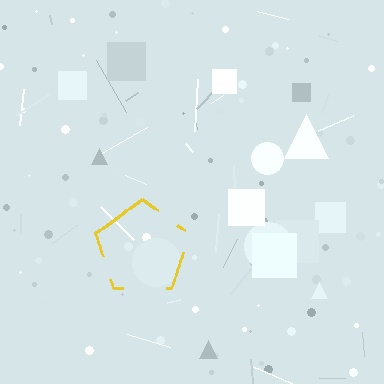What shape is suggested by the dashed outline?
The dashed outline suggests a pentagon.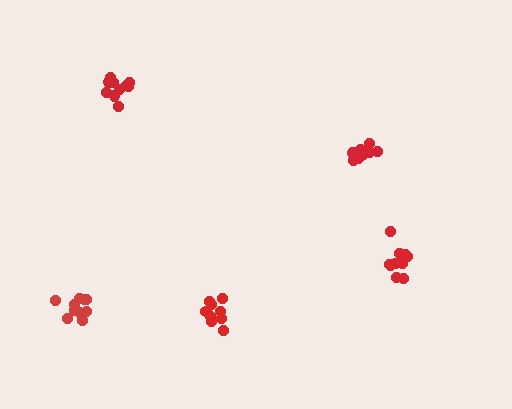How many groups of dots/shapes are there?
There are 5 groups.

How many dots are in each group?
Group 1: 10 dots, Group 2: 10 dots, Group 3: 10 dots, Group 4: 10 dots, Group 5: 9 dots (49 total).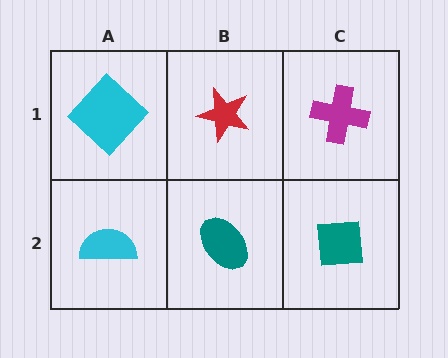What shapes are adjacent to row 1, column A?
A cyan semicircle (row 2, column A), a red star (row 1, column B).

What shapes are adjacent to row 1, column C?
A teal square (row 2, column C), a red star (row 1, column B).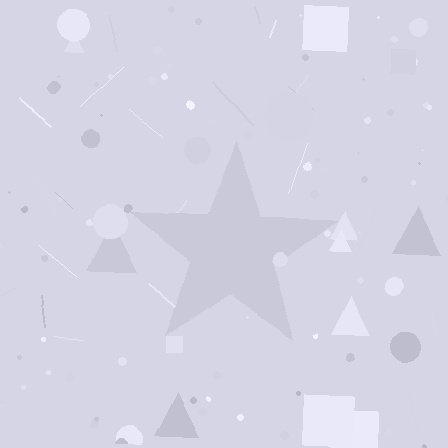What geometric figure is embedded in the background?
A star is embedded in the background.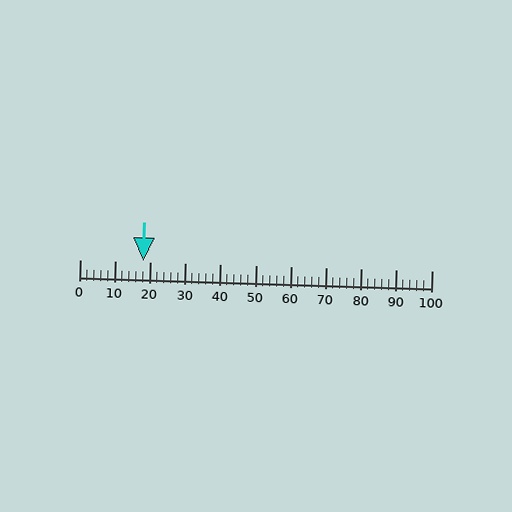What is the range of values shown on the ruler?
The ruler shows values from 0 to 100.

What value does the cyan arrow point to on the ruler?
The cyan arrow points to approximately 18.